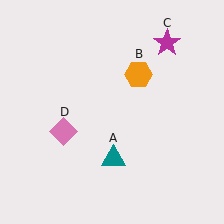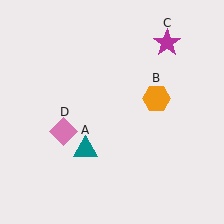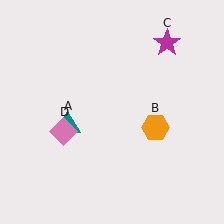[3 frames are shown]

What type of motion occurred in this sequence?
The teal triangle (object A), orange hexagon (object B) rotated clockwise around the center of the scene.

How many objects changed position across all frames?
2 objects changed position: teal triangle (object A), orange hexagon (object B).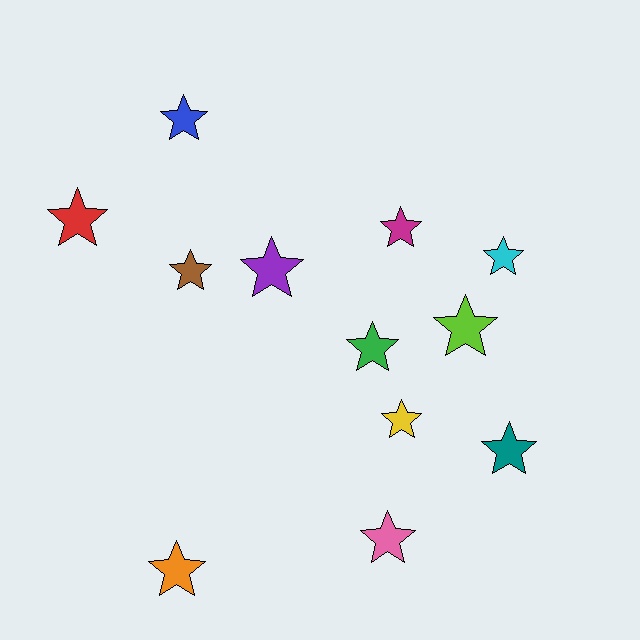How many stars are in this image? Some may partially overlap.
There are 12 stars.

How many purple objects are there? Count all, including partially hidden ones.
There is 1 purple object.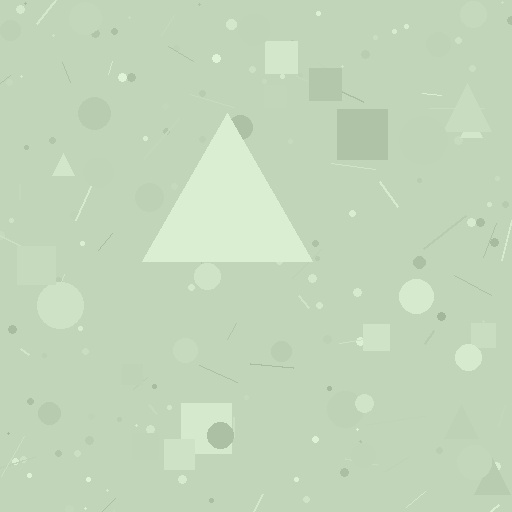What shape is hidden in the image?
A triangle is hidden in the image.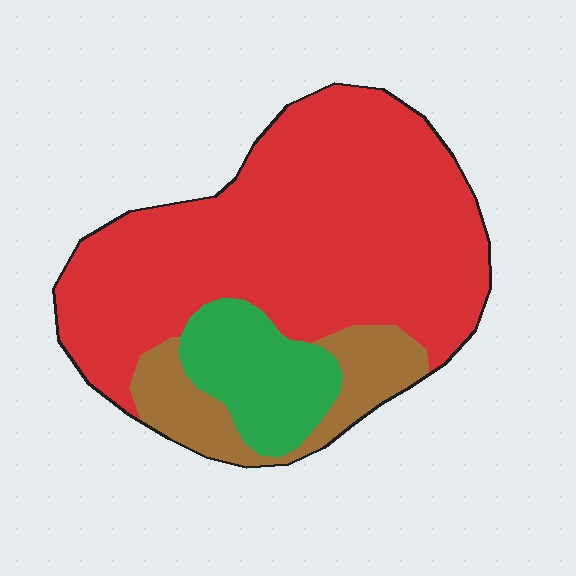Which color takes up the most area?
Red, at roughly 70%.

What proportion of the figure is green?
Green covers roughly 15% of the figure.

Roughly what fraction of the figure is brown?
Brown takes up less than a sixth of the figure.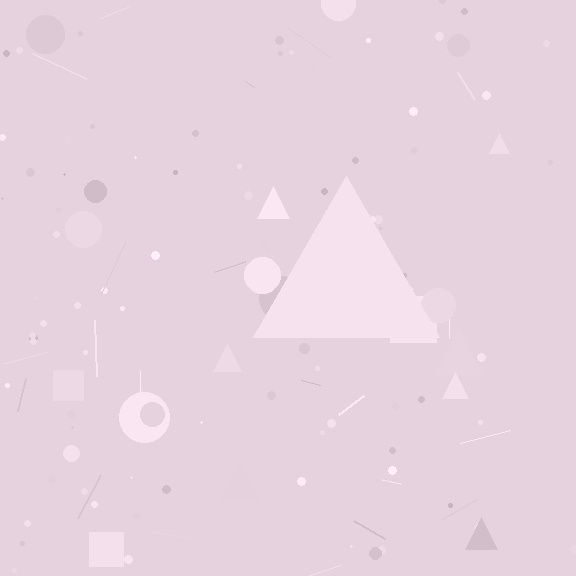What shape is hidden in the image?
A triangle is hidden in the image.